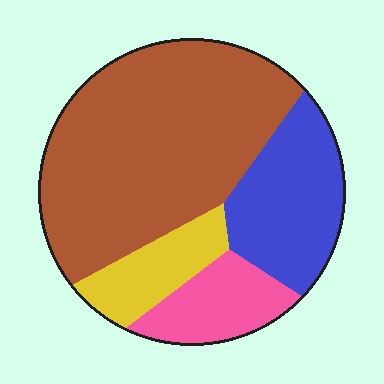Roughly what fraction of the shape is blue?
Blue takes up about one fifth (1/5) of the shape.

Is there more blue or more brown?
Brown.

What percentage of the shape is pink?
Pink takes up less than a sixth of the shape.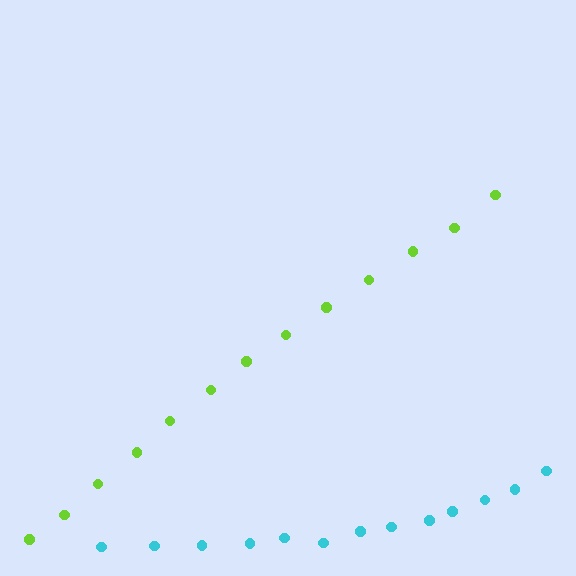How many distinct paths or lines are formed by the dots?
There are 2 distinct paths.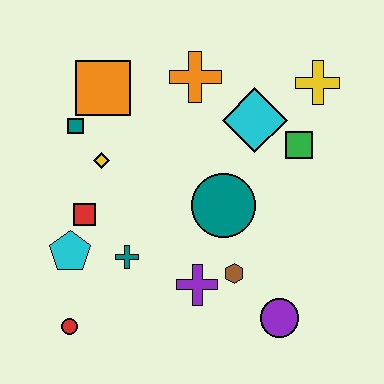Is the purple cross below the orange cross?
Yes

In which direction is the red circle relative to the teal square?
The red circle is below the teal square.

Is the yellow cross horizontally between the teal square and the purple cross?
No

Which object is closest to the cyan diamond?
The green square is closest to the cyan diamond.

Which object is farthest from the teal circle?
The red circle is farthest from the teal circle.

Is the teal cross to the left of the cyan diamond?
Yes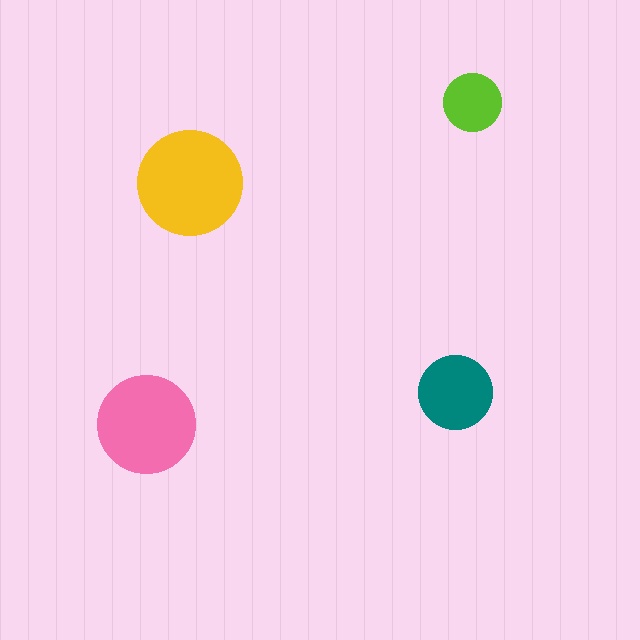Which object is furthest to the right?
The lime circle is rightmost.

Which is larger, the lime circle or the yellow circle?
The yellow one.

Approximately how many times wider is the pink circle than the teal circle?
About 1.5 times wider.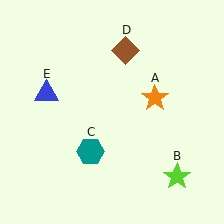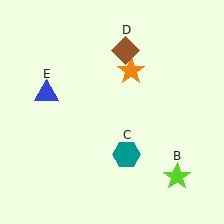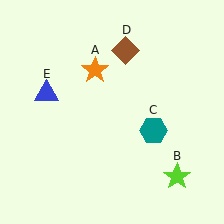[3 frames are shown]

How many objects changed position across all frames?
2 objects changed position: orange star (object A), teal hexagon (object C).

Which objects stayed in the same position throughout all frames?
Lime star (object B) and brown diamond (object D) and blue triangle (object E) remained stationary.